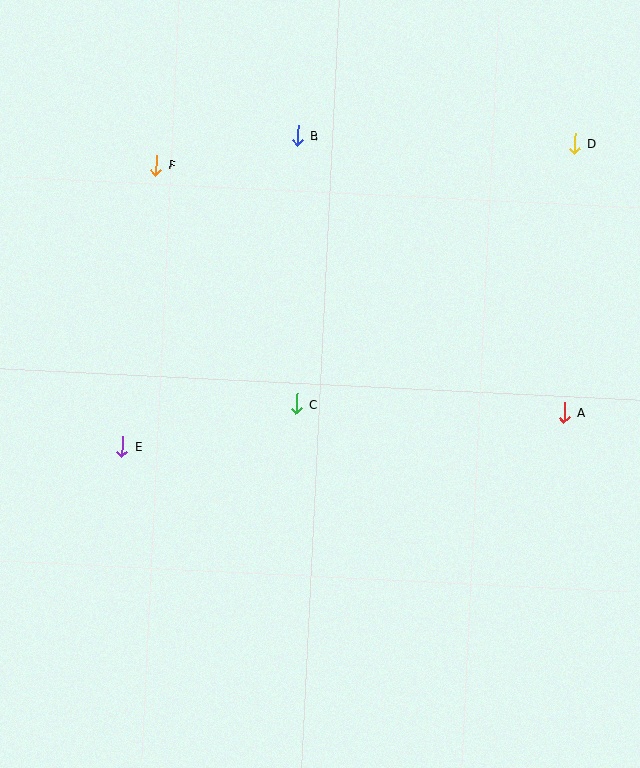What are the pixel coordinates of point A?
Point A is at (565, 412).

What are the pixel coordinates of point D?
Point D is at (575, 143).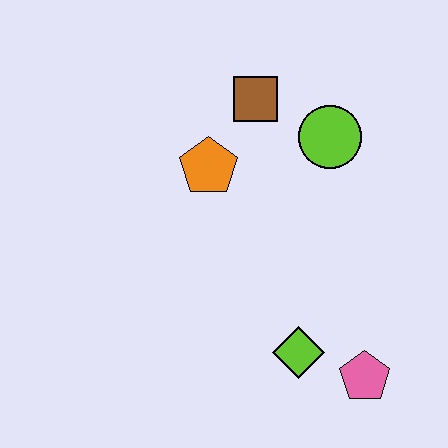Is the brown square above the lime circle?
Yes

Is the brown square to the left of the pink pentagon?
Yes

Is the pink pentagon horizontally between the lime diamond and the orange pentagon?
No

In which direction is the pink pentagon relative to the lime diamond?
The pink pentagon is to the right of the lime diamond.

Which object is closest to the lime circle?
The brown square is closest to the lime circle.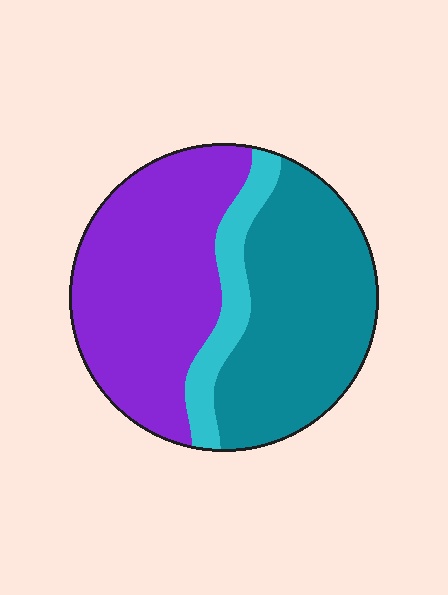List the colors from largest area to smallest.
From largest to smallest: purple, teal, cyan.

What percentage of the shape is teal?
Teal takes up about two fifths (2/5) of the shape.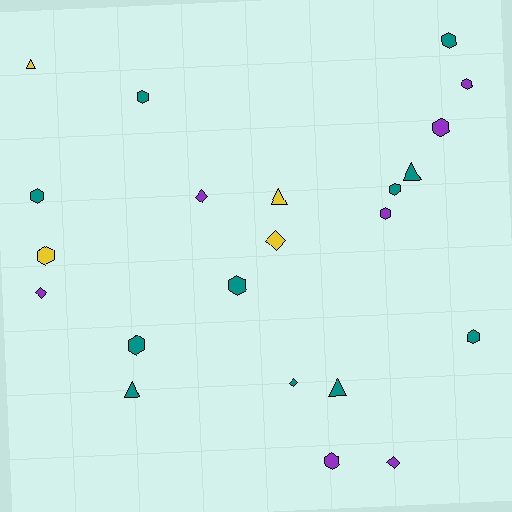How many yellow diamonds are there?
There is 1 yellow diamond.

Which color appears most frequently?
Teal, with 11 objects.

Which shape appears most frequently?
Hexagon, with 12 objects.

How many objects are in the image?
There are 22 objects.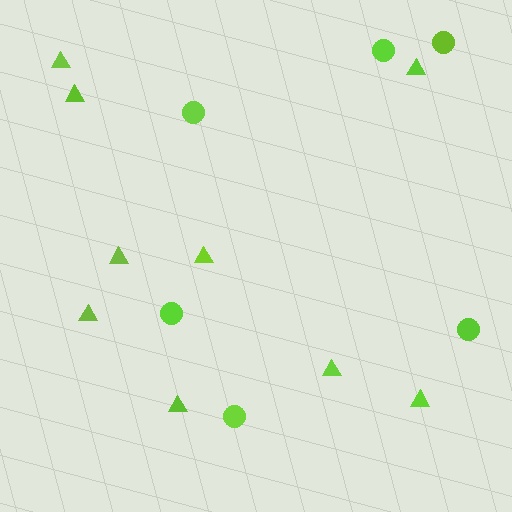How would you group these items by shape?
There are 2 groups: one group of triangles (9) and one group of circles (6).